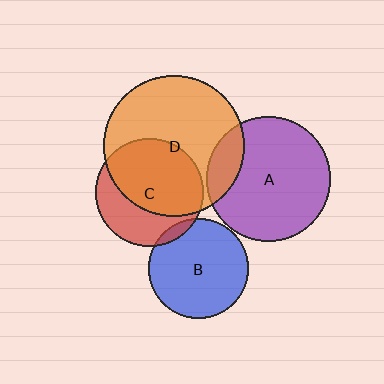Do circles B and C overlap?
Yes.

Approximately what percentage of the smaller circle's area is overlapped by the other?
Approximately 5%.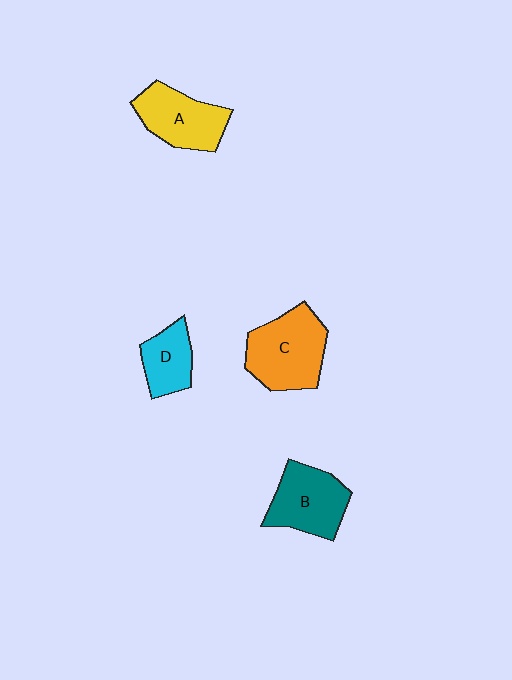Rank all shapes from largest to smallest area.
From largest to smallest: C (orange), B (teal), A (yellow), D (cyan).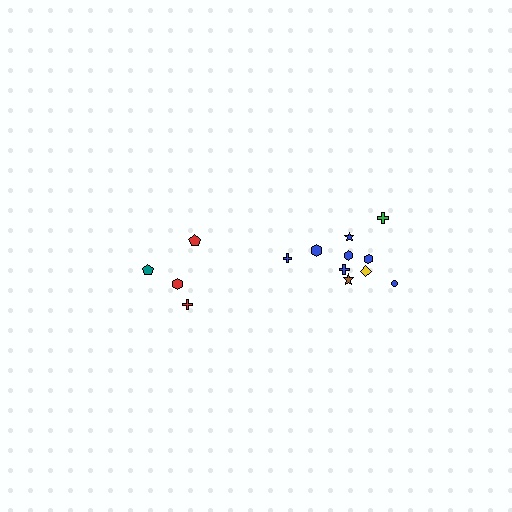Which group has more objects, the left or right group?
The right group.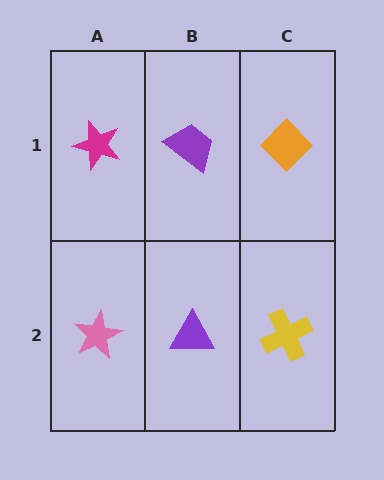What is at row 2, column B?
A purple triangle.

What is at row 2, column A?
A pink star.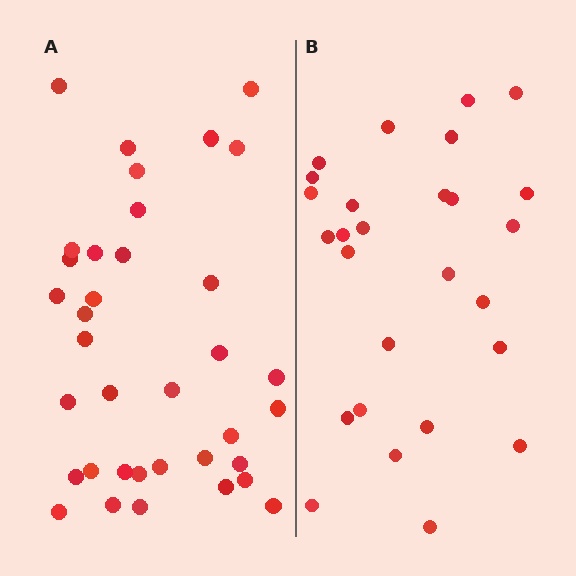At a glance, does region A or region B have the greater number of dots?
Region A (the left region) has more dots.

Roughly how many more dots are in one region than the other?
Region A has roughly 8 or so more dots than region B.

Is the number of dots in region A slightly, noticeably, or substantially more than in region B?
Region A has noticeably more, but not dramatically so. The ratio is roughly 1.3 to 1.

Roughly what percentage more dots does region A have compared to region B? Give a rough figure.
About 35% more.